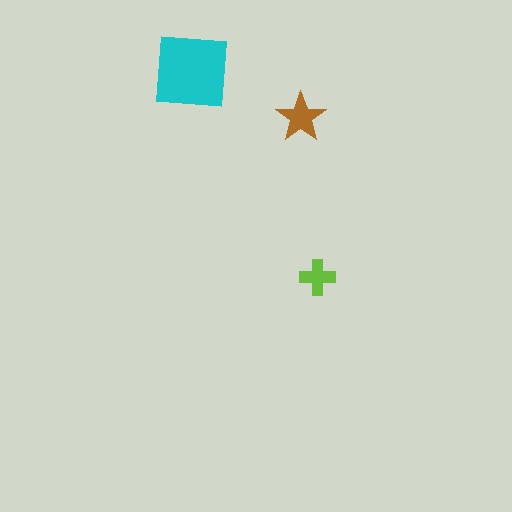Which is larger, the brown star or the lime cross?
The brown star.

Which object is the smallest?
The lime cross.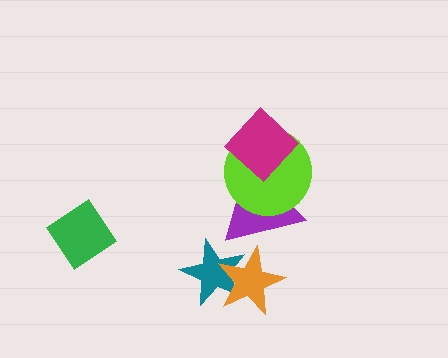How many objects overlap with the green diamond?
0 objects overlap with the green diamond.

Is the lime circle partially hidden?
Yes, it is partially covered by another shape.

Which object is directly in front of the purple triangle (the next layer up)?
The lime circle is directly in front of the purple triangle.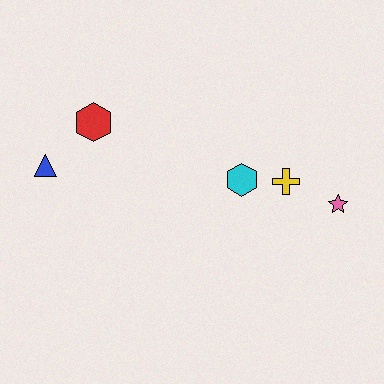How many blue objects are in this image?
There is 1 blue object.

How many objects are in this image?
There are 5 objects.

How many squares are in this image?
There are no squares.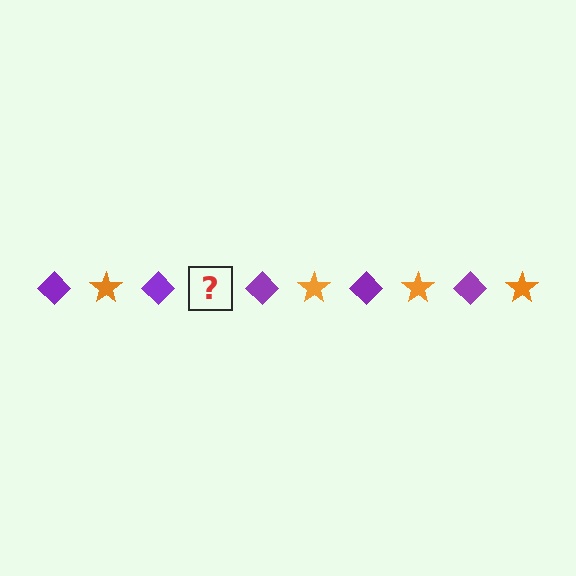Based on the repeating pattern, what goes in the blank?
The blank should be an orange star.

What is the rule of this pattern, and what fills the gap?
The rule is that the pattern alternates between purple diamond and orange star. The gap should be filled with an orange star.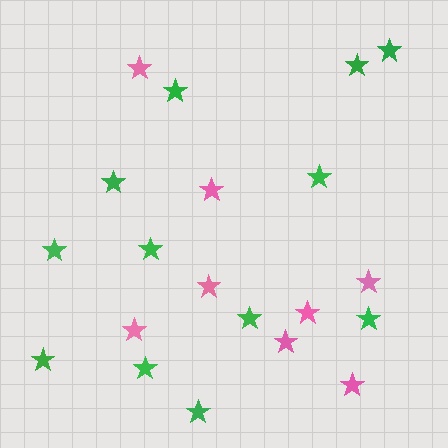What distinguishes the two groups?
There are 2 groups: one group of green stars (12) and one group of pink stars (8).